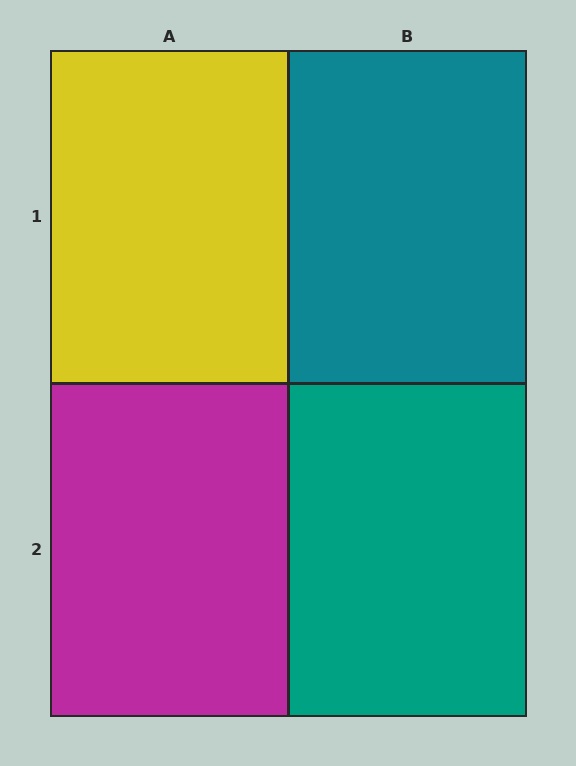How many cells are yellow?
1 cell is yellow.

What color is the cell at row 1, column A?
Yellow.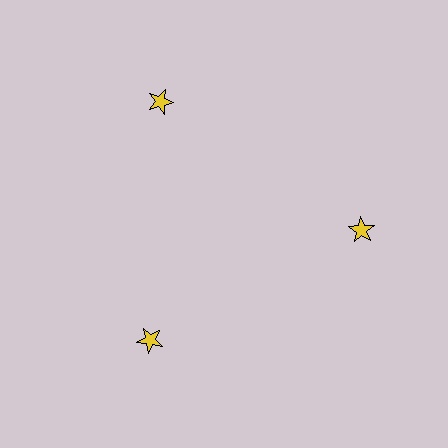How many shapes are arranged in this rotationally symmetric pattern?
There are 3 shapes, arranged in 3 groups of 1.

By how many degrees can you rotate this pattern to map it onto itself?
The pattern maps onto itself every 120 degrees of rotation.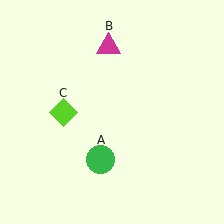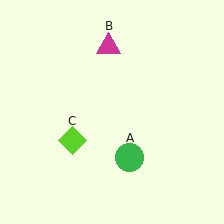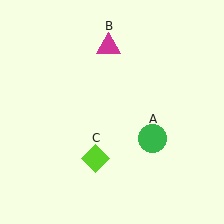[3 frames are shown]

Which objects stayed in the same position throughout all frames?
Magenta triangle (object B) remained stationary.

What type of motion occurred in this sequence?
The green circle (object A), lime diamond (object C) rotated counterclockwise around the center of the scene.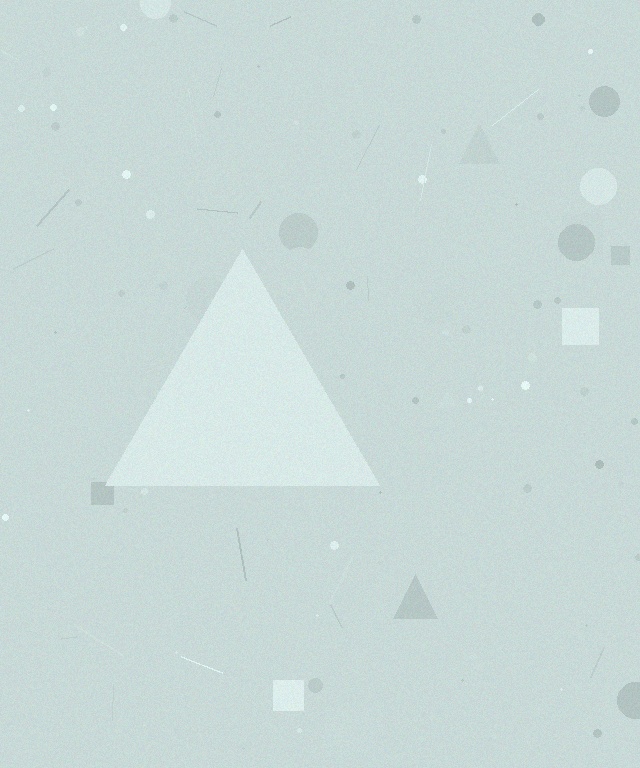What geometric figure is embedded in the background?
A triangle is embedded in the background.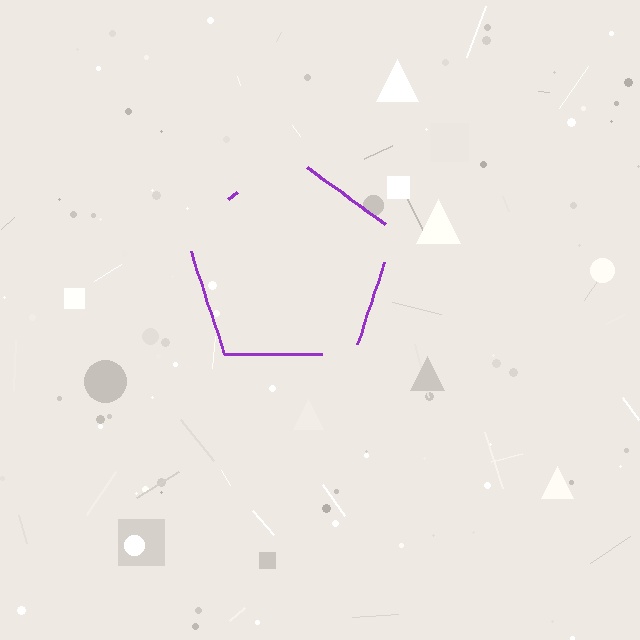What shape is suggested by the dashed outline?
The dashed outline suggests a pentagon.